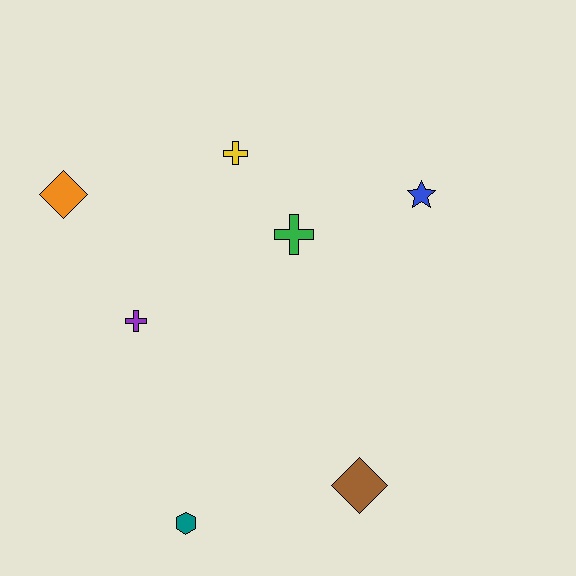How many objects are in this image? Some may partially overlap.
There are 7 objects.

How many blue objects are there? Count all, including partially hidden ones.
There is 1 blue object.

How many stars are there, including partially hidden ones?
There is 1 star.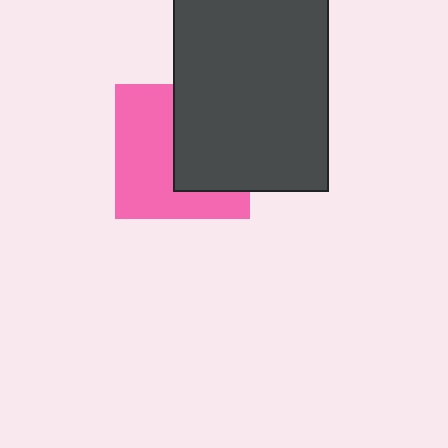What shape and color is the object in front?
The object in front is a dark gray rectangle.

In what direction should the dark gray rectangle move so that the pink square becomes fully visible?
The dark gray rectangle should move right. That is the shortest direction to clear the overlap and leave the pink square fully visible.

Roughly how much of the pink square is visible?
About half of it is visible (roughly 55%).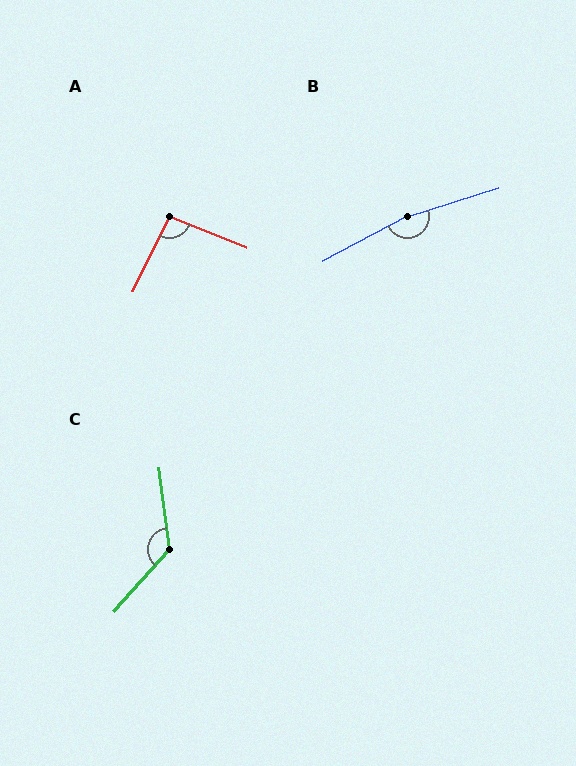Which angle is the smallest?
A, at approximately 94 degrees.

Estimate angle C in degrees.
Approximately 131 degrees.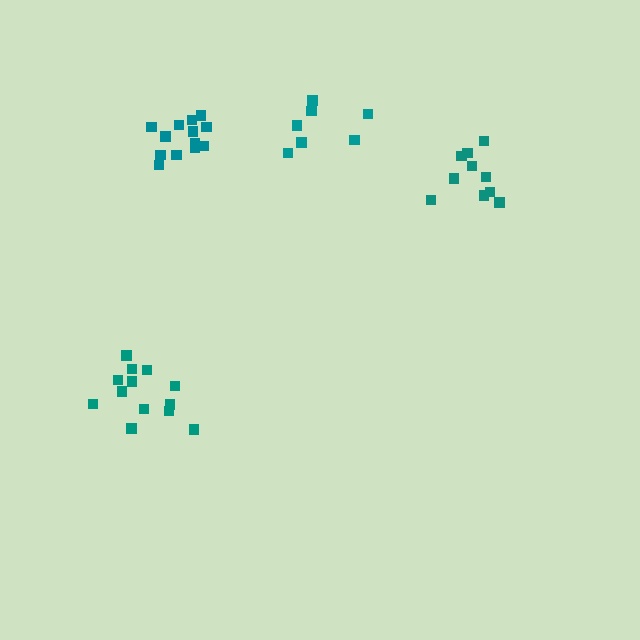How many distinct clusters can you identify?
There are 4 distinct clusters.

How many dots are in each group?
Group 1: 10 dots, Group 2: 7 dots, Group 3: 13 dots, Group 4: 13 dots (43 total).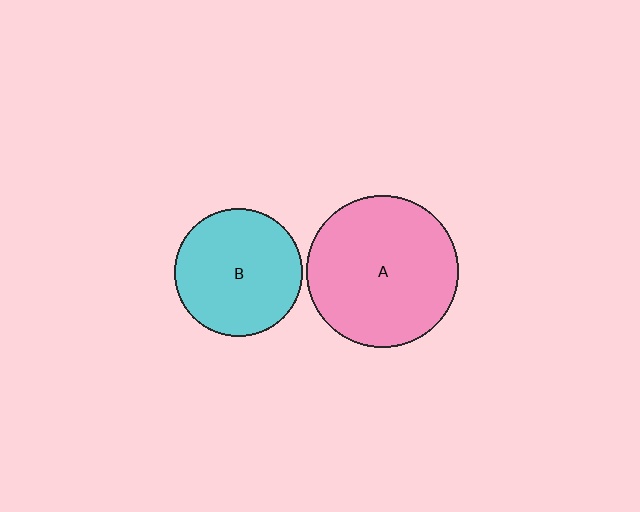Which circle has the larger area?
Circle A (pink).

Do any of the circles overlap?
No, none of the circles overlap.